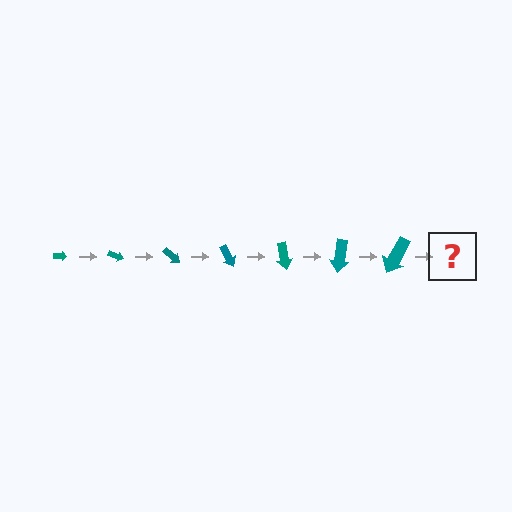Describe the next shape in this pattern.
It should be an arrow, larger than the previous one and rotated 140 degrees from the start.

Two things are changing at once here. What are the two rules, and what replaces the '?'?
The two rules are that the arrow grows larger each step and it rotates 20 degrees each step. The '?' should be an arrow, larger than the previous one and rotated 140 degrees from the start.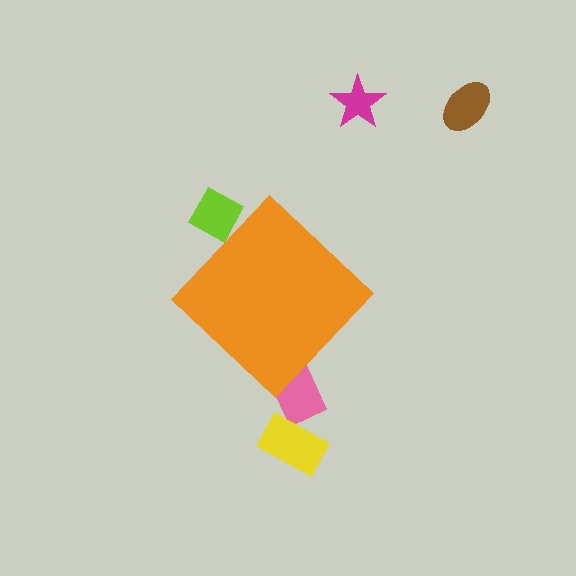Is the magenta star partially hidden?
No, the magenta star is fully visible.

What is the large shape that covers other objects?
An orange diamond.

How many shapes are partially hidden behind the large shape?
2 shapes are partially hidden.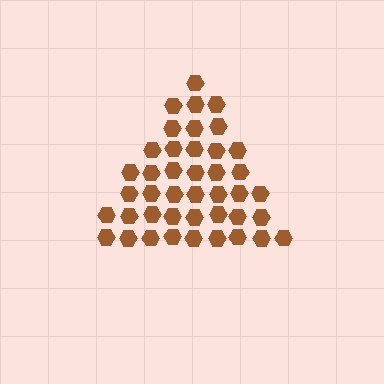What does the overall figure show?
The overall figure shows a triangle.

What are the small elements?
The small elements are hexagons.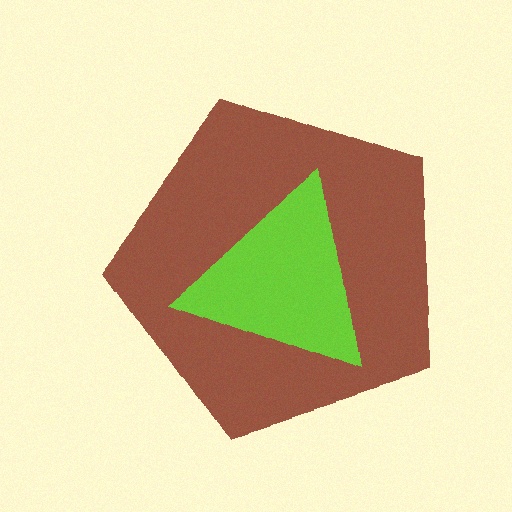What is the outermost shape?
The brown pentagon.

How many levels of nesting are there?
2.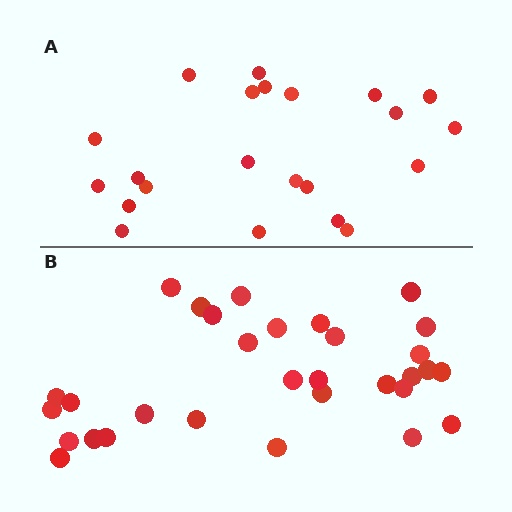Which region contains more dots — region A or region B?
Region B (the bottom region) has more dots.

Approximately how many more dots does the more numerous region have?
Region B has roughly 8 or so more dots than region A.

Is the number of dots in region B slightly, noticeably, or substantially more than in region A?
Region B has noticeably more, but not dramatically so. The ratio is roughly 1.4 to 1.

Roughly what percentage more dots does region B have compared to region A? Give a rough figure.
About 40% more.